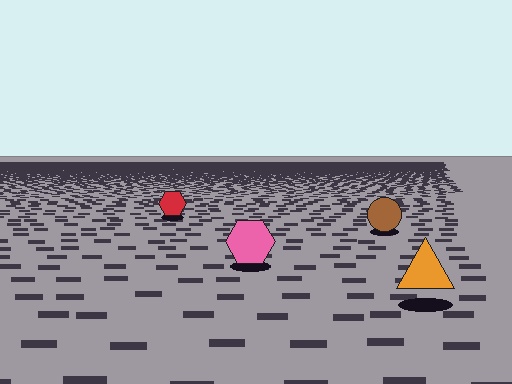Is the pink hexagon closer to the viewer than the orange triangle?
No. The orange triangle is closer — you can tell from the texture gradient: the ground texture is coarser near it.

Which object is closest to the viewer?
The orange triangle is closest. The texture marks near it are larger and more spread out.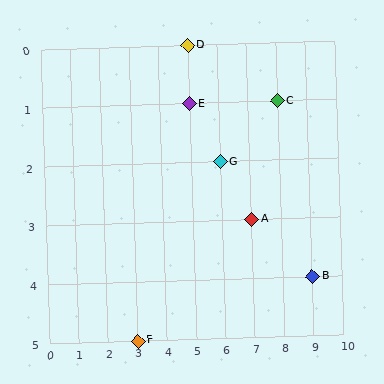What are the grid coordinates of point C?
Point C is at grid coordinates (8, 1).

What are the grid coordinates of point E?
Point E is at grid coordinates (5, 1).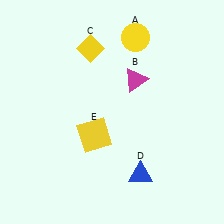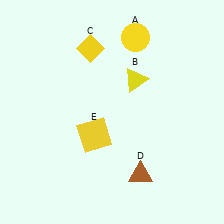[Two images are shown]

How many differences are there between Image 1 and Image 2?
There are 2 differences between the two images.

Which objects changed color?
B changed from magenta to yellow. D changed from blue to brown.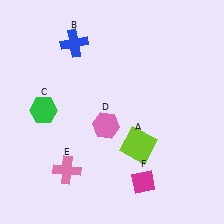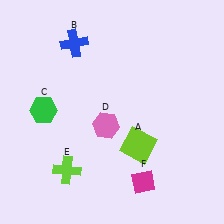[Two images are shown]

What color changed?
The cross (E) changed from pink in Image 1 to lime in Image 2.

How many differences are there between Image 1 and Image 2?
There is 1 difference between the two images.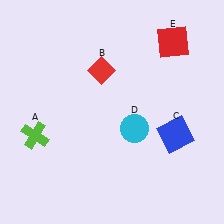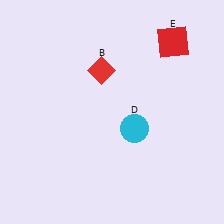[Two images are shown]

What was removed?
The blue square (C), the lime cross (A) were removed in Image 2.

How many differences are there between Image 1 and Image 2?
There are 2 differences between the two images.